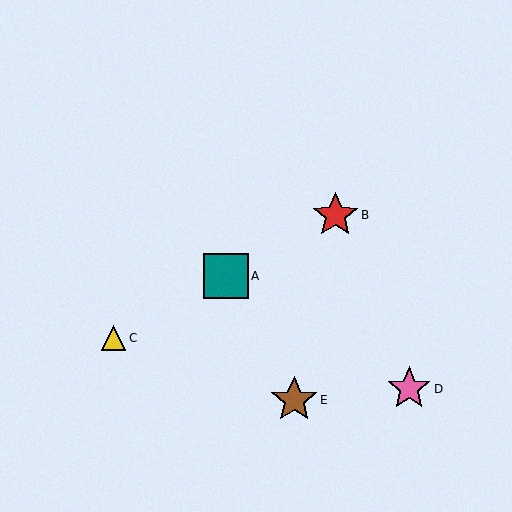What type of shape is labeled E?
Shape E is a brown star.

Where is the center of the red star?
The center of the red star is at (335, 215).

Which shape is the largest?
The brown star (labeled E) is the largest.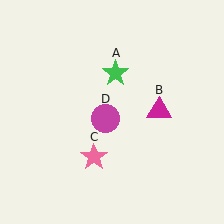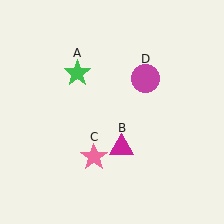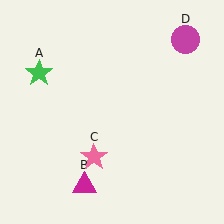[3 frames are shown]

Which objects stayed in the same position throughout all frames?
Pink star (object C) remained stationary.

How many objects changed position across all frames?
3 objects changed position: green star (object A), magenta triangle (object B), magenta circle (object D).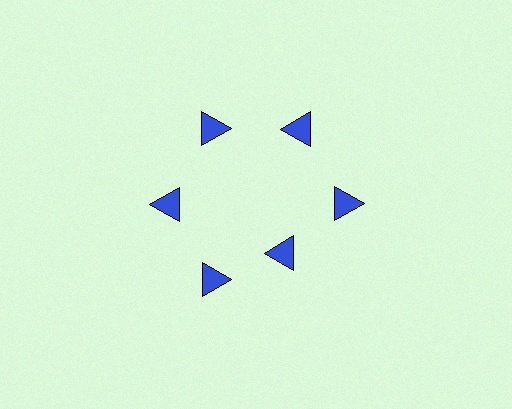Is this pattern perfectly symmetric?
No. The 6 blue triangles are arranged in a ring, but one element near the 5 o'clock position is pulled inward toward the center, breaking the 6-fold rotational symmetry.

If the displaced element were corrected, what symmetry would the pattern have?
It would have 6-fold rotational symmetry — the pattern would map onto itself every 60 degrees.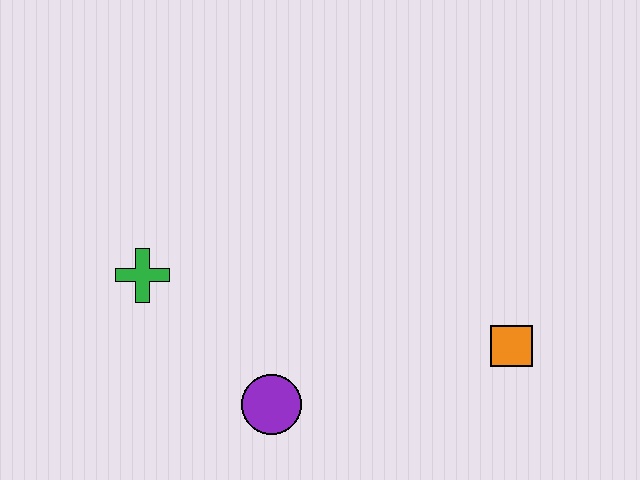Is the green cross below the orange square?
No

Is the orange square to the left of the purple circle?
No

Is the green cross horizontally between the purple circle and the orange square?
No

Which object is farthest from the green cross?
The orange square is farthest from the green cross.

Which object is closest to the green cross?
The purple circle is closest to the green cross.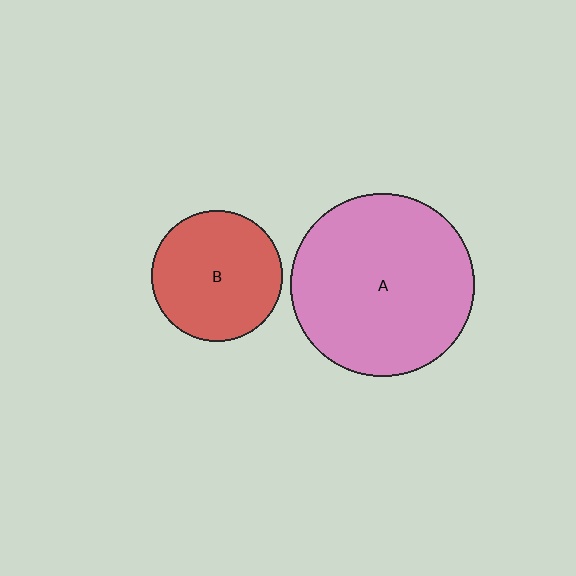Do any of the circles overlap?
No, none of the circles overlap.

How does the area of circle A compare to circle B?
Approximately 2.0 times.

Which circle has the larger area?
Circle A (pink).